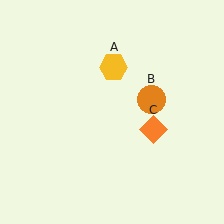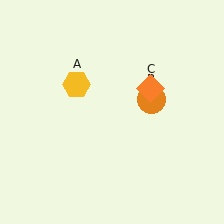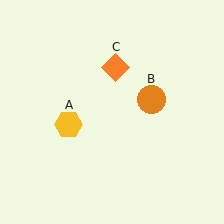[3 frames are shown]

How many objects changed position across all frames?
2 objects changed position: yellow hexagon (object A), orange diamond (object C).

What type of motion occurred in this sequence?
The yellow hexagon (object A), orange diamond (object C) rotated counterclockwise around the center of the scene.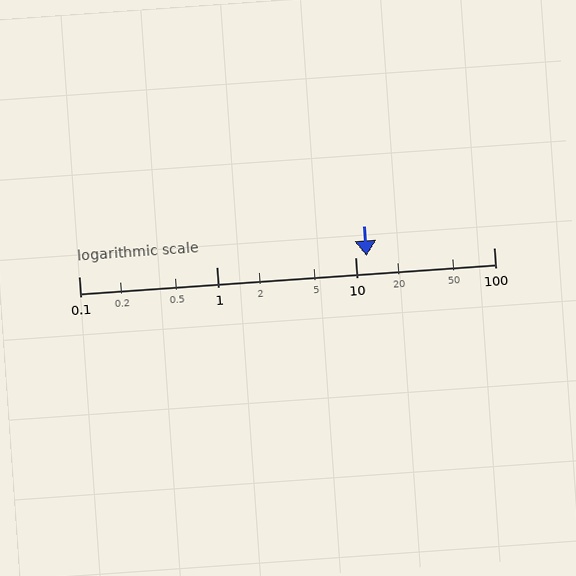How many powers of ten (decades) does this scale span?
The scale spans 3 decades, from 0.1 to 100.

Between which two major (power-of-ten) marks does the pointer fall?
The pointer is between 10 and 100.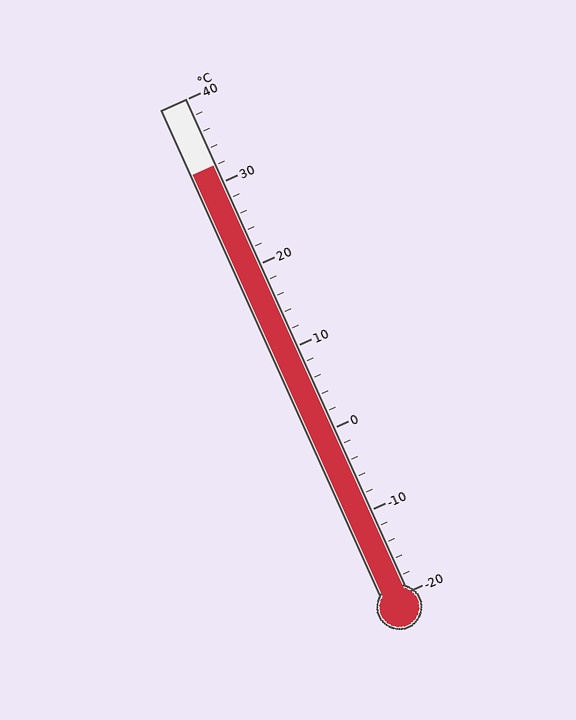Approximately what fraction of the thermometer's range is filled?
The thermometer is filled to approximately 85% of its range.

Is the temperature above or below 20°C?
The temperature is above 20°C.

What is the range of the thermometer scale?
The thermometer scale ranges from -20°C to 40°C.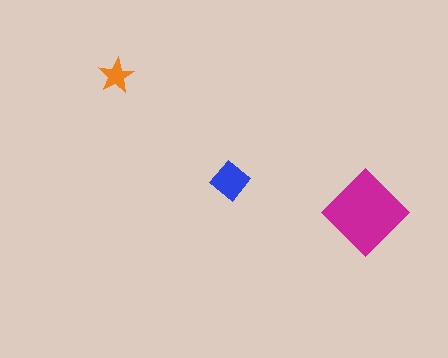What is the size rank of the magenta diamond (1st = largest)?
1st.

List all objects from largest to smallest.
The magenta diamond, the blue diamond, the orange star.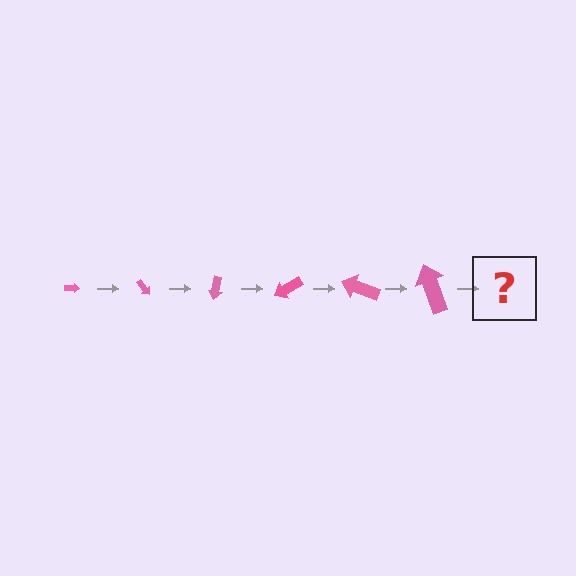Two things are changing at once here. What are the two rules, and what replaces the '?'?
The two rules are that the arrow grows larger each step and it rotates 50 degrees each step. The '?' should be an arrow, larger than the previous one and rotated 300 degrees from the start.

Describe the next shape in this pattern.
It should be an arrow, larger than the previous one and rotated 300 degrees from the start.